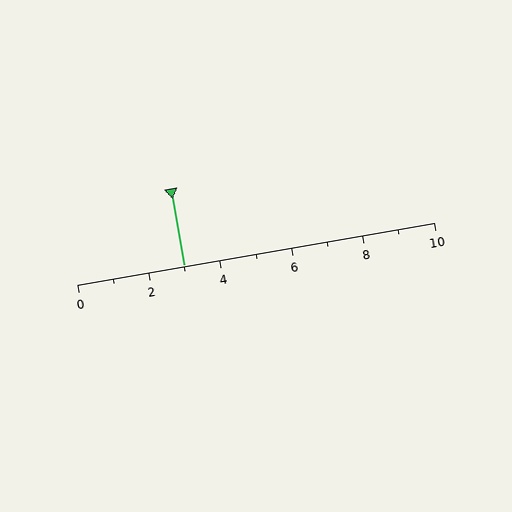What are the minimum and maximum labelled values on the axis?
The axis runs from 0 to 10.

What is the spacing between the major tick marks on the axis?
The major ticks are spaced 2 apart.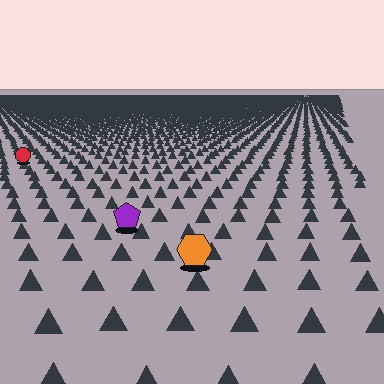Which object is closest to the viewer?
The orange hexagon is closest. The texture marks near it are larger and more spread out.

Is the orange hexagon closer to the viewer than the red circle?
Yes. The orange hexagon is closer — you can tell from the texture gradient: the ground texture is coarser near it.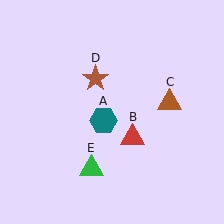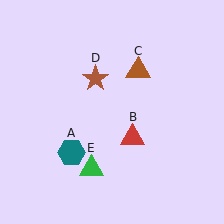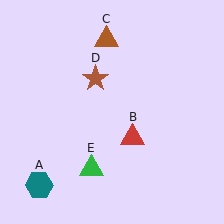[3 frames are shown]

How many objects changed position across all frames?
2 objects changed position: teal hexagon (object A), brown triangle (object C).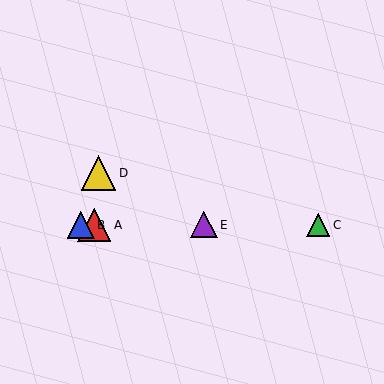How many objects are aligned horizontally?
4 objects (A, B, C, E) are aligned horizontally.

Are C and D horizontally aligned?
No, C is at y≈225 and D is at y≈173.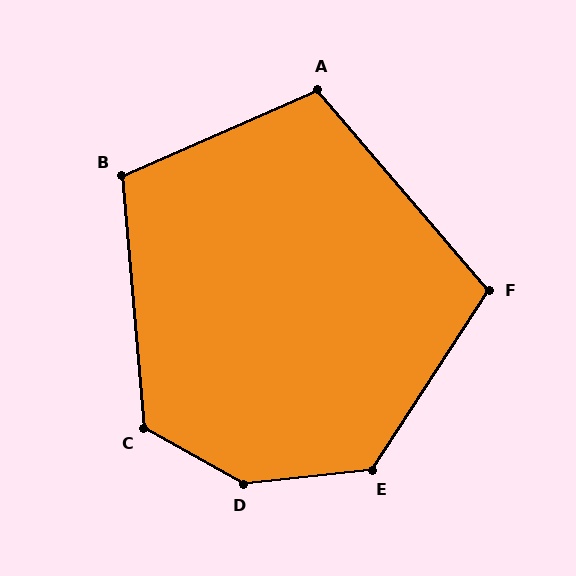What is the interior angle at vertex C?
Approximately 124 degrees (obtuse).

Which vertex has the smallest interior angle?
A, at approximately 107 degrees.